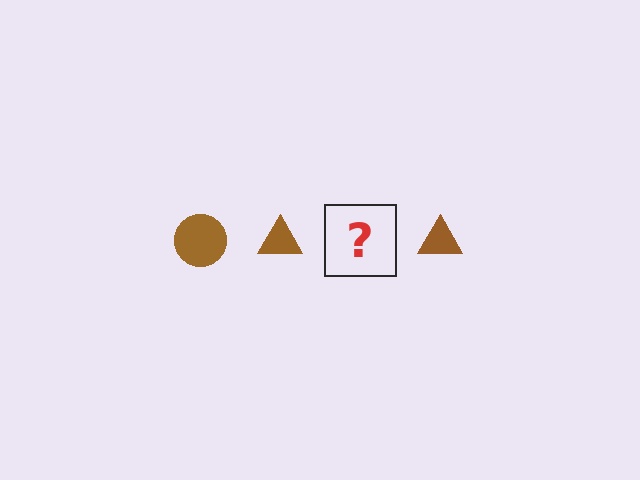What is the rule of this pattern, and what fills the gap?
The rule is that the pattern cycles through circle, triangle shapes in brown. The gap should be filled with a brown circle.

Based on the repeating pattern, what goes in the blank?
The blank should be a brown circle.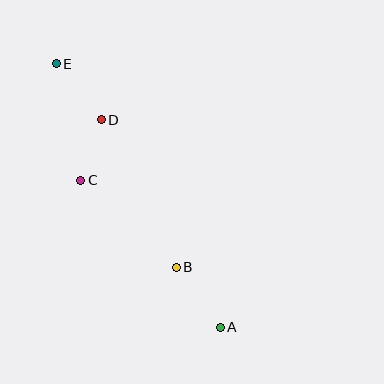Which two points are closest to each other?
Points C and D are closest to each other.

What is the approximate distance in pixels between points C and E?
The distance between C and E is approximately 119 pixels.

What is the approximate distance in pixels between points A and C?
The distance between A and C is approximately 203 pixels.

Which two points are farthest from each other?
Points A and E are farthest from each other.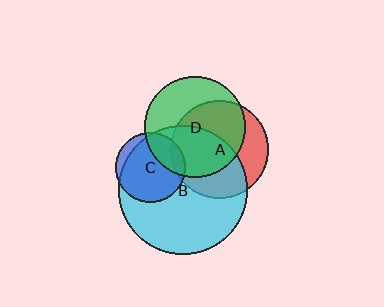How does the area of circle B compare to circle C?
Approximately 3.5 times.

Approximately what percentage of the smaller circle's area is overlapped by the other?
Approximately 60%.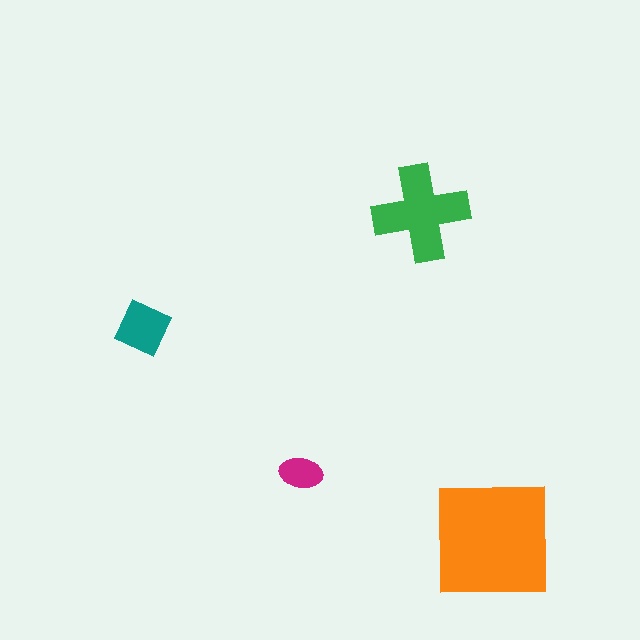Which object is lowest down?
The orange square is bottommost.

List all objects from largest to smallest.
The orange square, the green cross, the teal diamond, the magenta ellipse.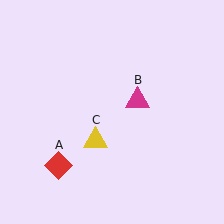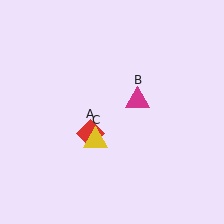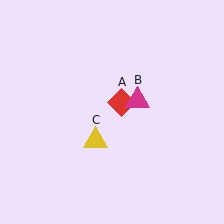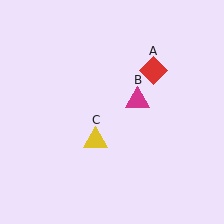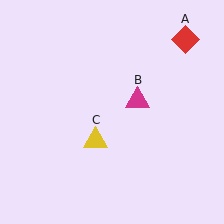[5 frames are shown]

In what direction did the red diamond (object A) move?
The red diamond (object A) moved up and to the right.